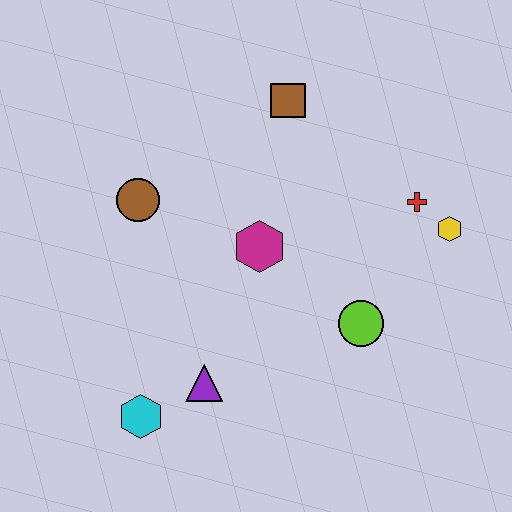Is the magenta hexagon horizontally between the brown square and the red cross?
No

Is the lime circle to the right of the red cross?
No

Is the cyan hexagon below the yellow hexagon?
Yes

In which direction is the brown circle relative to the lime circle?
The brown circle is to the left of the lime circle.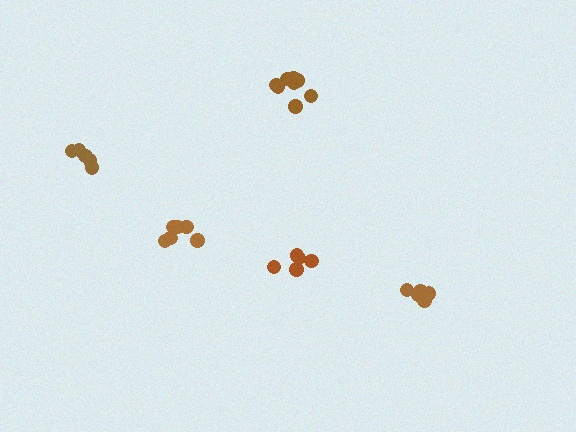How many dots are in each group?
Group 1: 5 dots, Group 2: 8 dots, Group 3: 5 dots, Group 4: 5 dots, Group 5: 7 dots (30 total).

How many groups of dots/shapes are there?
There are 5 groups.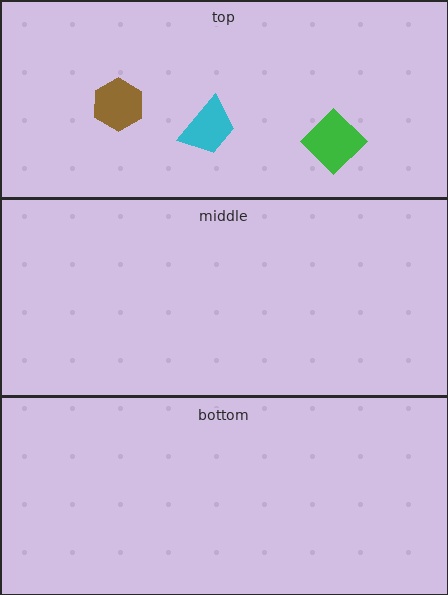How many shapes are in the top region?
3.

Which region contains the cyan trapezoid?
The top region.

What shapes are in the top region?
The brown hexagon, the green diamond, the cyan trapezoid.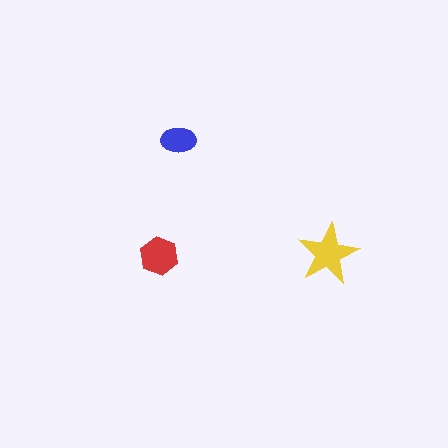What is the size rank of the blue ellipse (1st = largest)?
3rd.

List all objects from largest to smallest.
The yellow star, the red hexagon, the blue ellipse.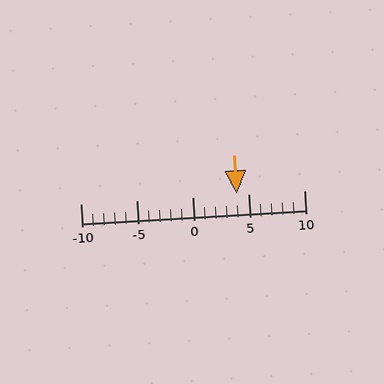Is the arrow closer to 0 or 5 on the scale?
The arrow is closer to 5.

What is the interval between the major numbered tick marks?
The major tick marks are spaced 5 units apart.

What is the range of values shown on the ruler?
The ruler shows values from -10 to 10.